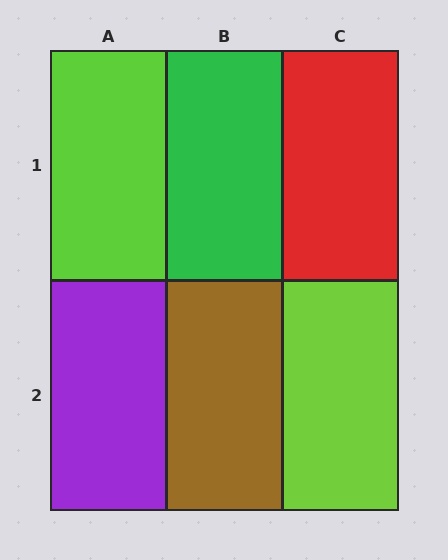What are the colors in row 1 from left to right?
Lime, green, red.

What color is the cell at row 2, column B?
Brown.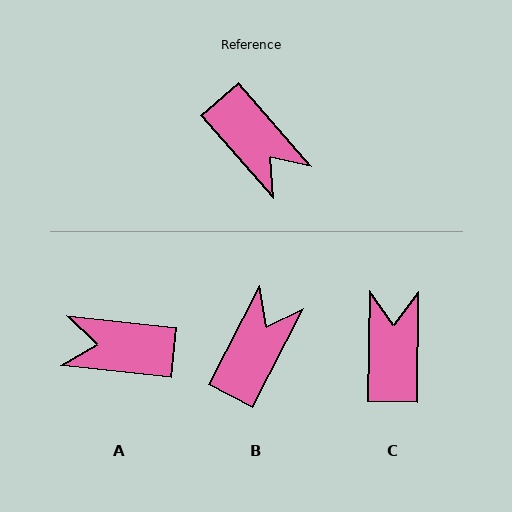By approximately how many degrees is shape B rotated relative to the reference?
Approximately 111 degrees counter-clockwise.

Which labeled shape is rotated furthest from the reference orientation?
C, about 138 degrees away.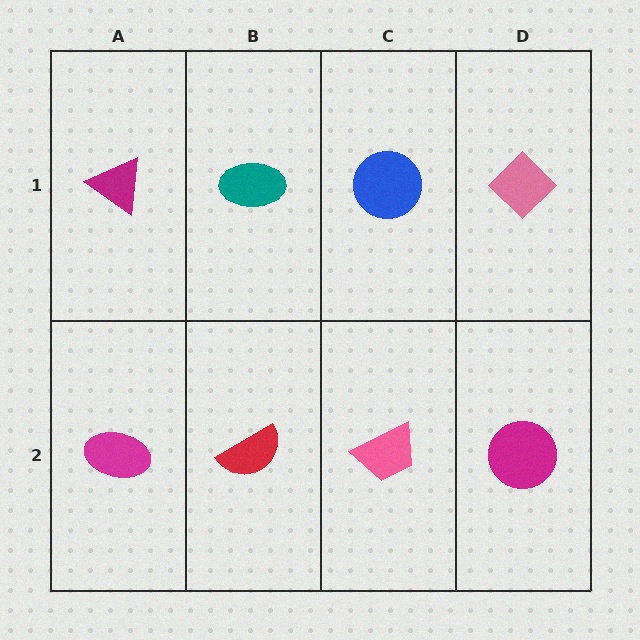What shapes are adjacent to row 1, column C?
A pink trapezoid (row 2, column C), a teal ellipse (row 1, column B), a pink diamond (row 1, column D).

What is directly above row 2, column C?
A blue circle.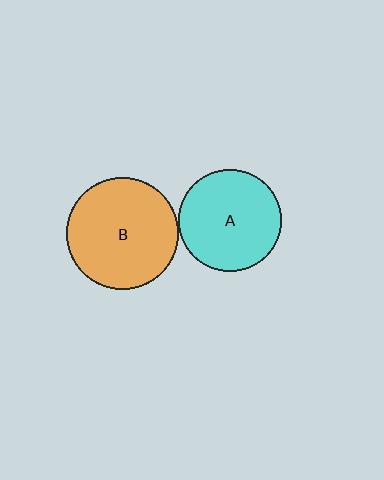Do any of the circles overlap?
No, none of the circles overlap.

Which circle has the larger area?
Circle B (orange).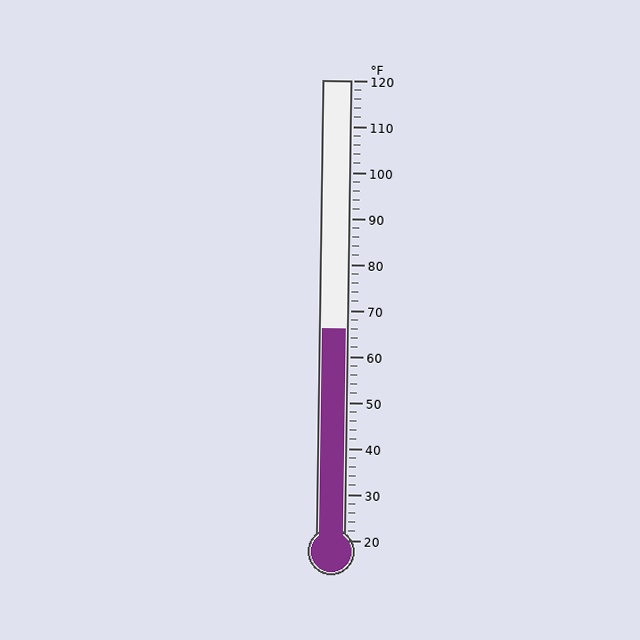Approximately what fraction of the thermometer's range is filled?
The thermometer is filled to approximately 45% of its range.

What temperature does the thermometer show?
The thermometer shows approximately 66°F.